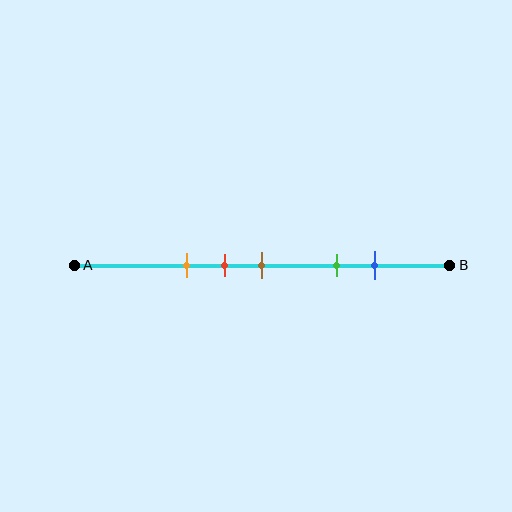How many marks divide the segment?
There are 5 marks dividing the segment.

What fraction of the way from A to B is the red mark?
The red mark is approximately 40% (0.4) of the way from A to B.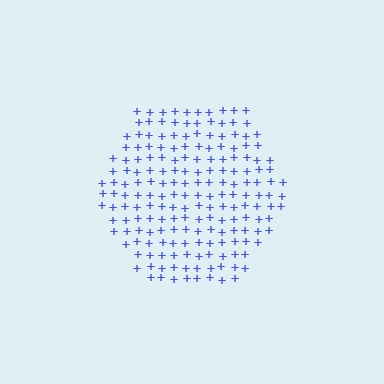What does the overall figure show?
The overall figure shows a hexagon.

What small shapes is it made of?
It is made of small plus signs.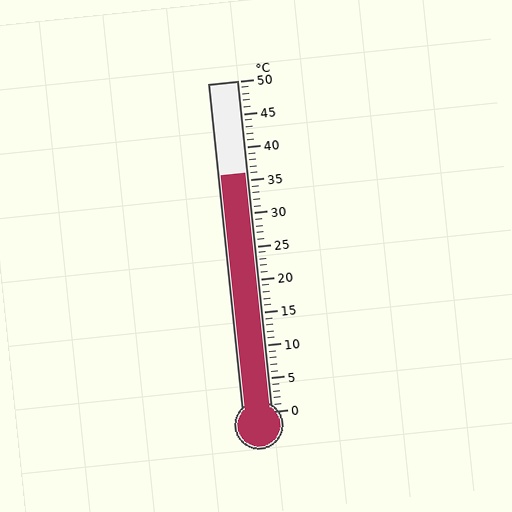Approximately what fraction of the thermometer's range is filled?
The thermometer is filled to approximately 70% of its range.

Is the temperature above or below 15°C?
The temperature is above 15°C.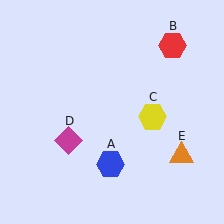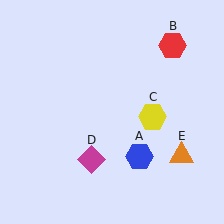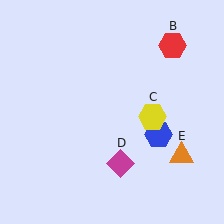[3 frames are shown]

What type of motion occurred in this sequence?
The blue hexagon (object A), magenta diamond (object D) rotated counterclockwise around the center of the scene.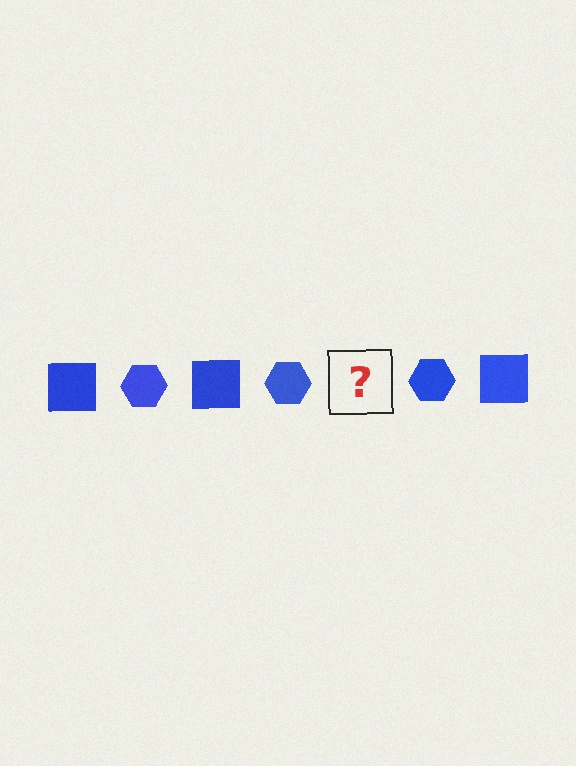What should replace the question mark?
The question mark should be replaced with a blue square.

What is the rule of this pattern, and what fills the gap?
The rule is that the pattern cycles through square, hexagon shapes in blue. The gap should be filled with a blue square.